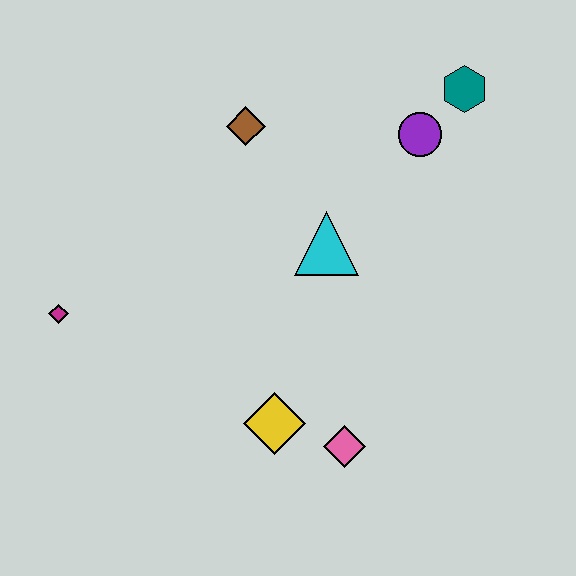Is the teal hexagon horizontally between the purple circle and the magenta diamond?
No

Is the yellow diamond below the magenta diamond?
Yes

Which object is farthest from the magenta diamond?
The teal hexagon is farthest from the magenta diamond.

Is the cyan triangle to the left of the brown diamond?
No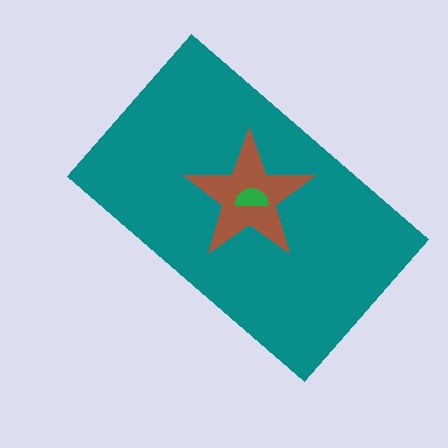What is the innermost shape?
The green semicircle.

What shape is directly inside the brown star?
The green semicircle.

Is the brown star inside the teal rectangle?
Yes.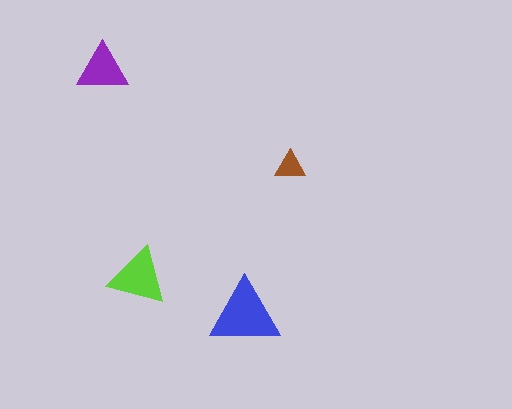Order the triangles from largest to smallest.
the blue one, the lime one, the purple one, the brown one.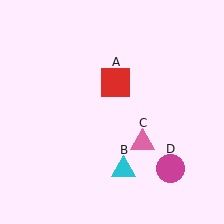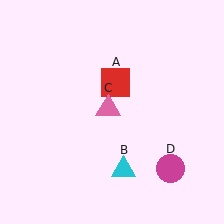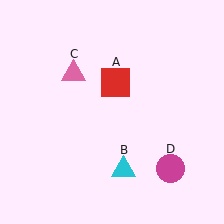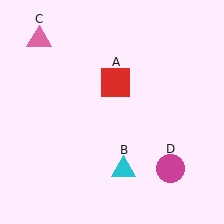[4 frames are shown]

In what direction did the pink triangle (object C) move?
The pink triangle (object C) moved up and to the left.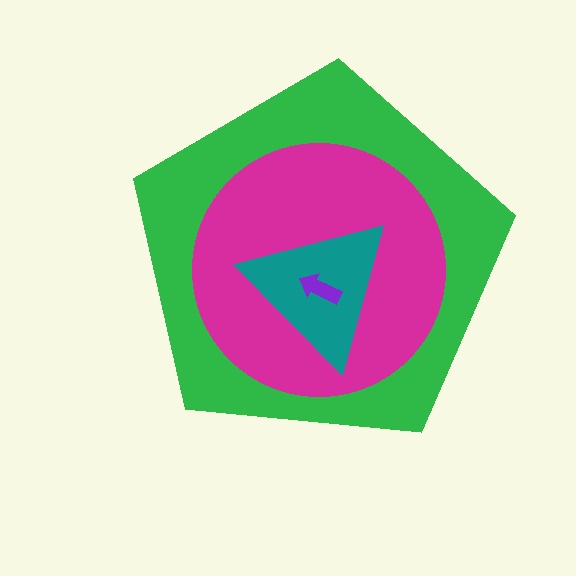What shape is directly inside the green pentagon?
The magenta circle.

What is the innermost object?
The purple arrow.